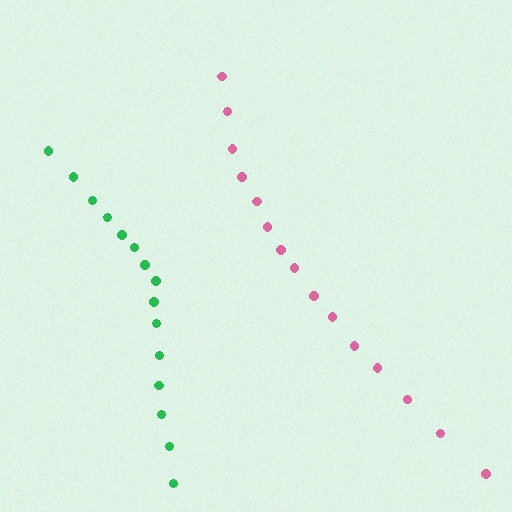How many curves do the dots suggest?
There are 2 distinct paths.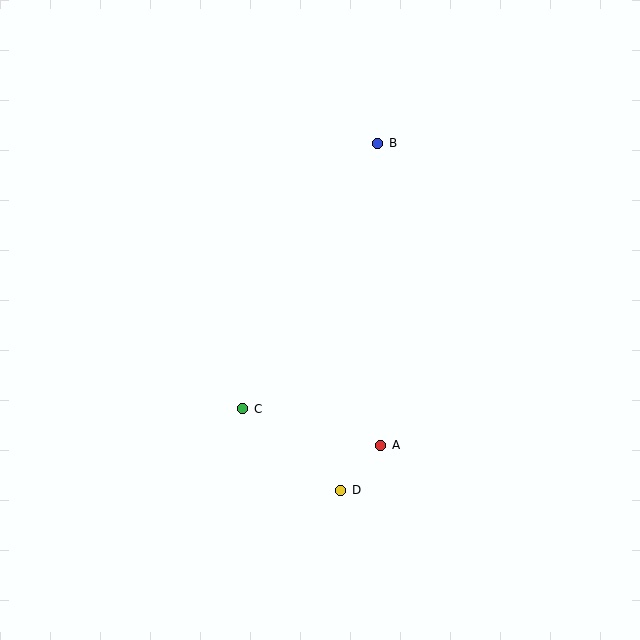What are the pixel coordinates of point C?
Point C is at (243, 409).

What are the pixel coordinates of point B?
Point B is at (378, 143).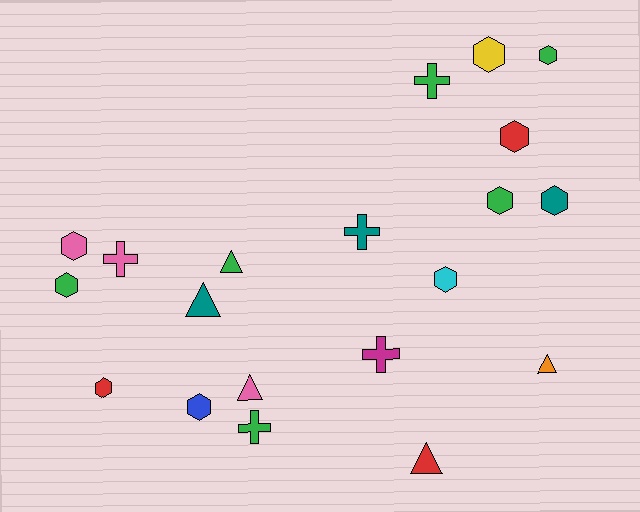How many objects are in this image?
There are 20 objects.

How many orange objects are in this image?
There is 1 orange object.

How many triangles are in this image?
There are 5 triangles.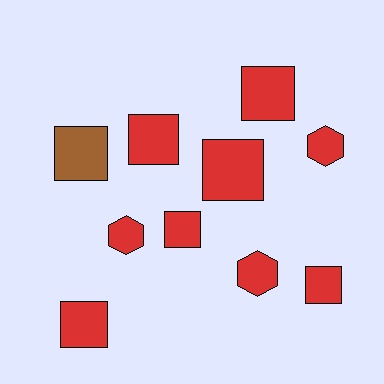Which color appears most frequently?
Red, with 9 objects.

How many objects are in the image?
There are 10 objects.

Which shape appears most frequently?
Square, with 7 objects.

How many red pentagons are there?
There are no red pentagons.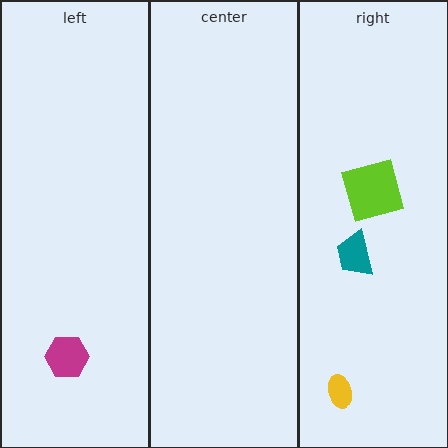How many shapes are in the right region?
3.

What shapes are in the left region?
The magenta hexagon.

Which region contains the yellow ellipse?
The right region.